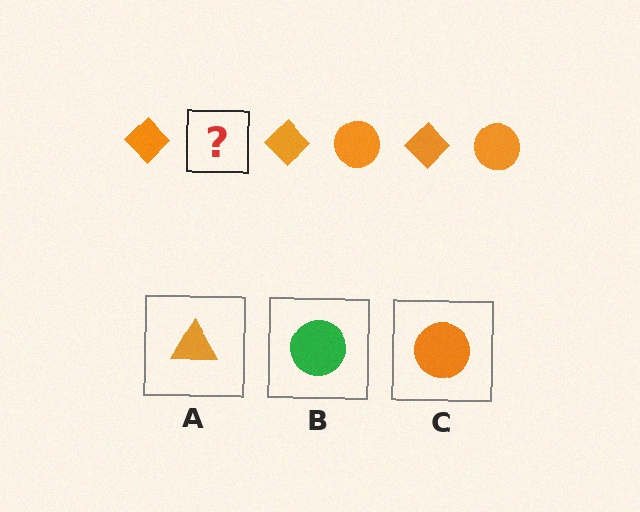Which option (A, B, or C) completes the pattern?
C.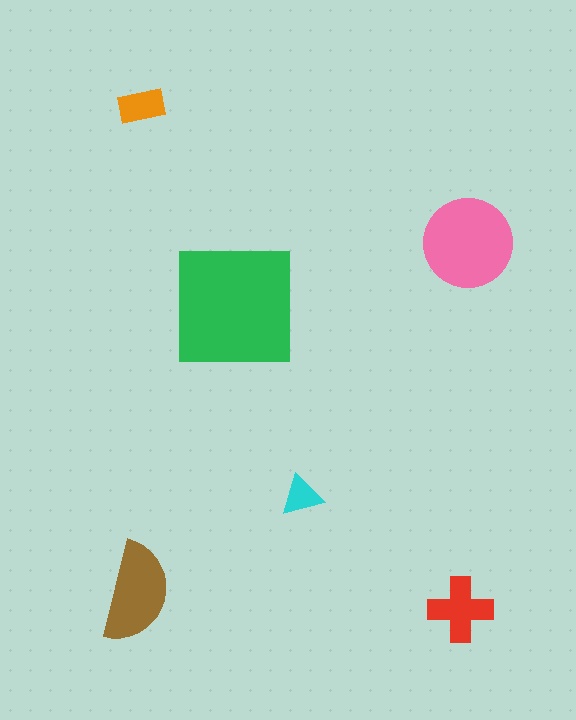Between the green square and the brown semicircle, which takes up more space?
The green square.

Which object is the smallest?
The cyan triangle.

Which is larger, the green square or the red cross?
The green square.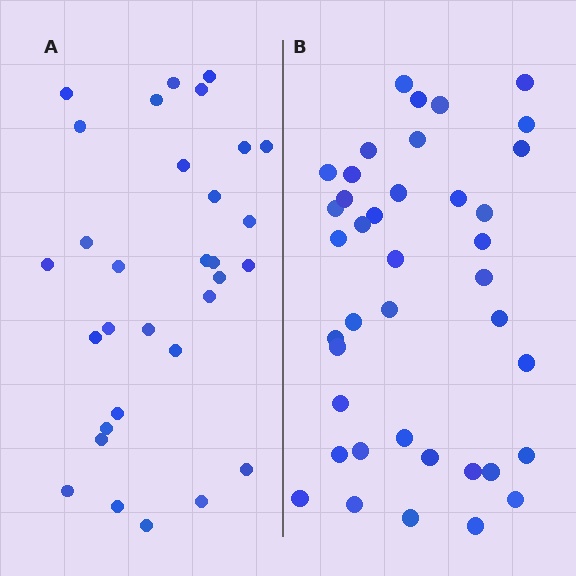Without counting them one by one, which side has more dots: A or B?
Region B (the right region) has more dots.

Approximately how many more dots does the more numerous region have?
Region B has roughly 8 or so more dots than region A.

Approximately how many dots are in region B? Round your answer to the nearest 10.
About 40 dots.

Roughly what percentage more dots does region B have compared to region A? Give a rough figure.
About 30% more.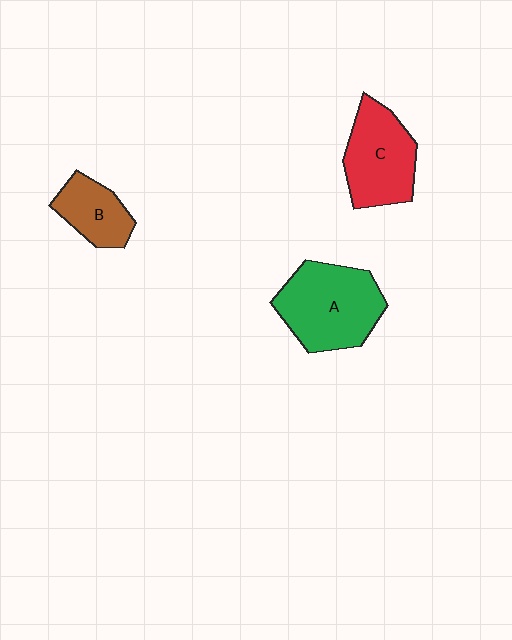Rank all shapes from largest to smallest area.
From largest to smallest: A (green), C (red), B (brown).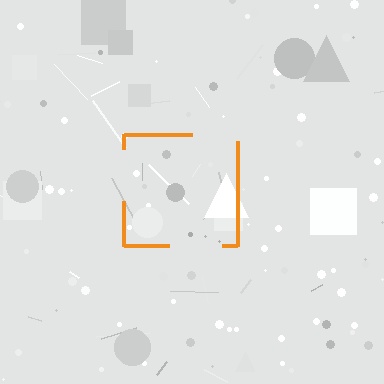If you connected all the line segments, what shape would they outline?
They would outline a square.